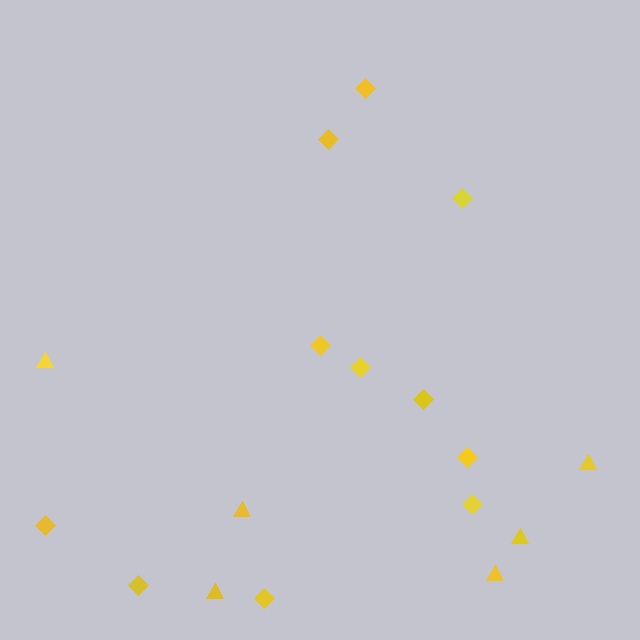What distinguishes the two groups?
There are 2 groups: one group of triangles (6) and one group of diamonds (11).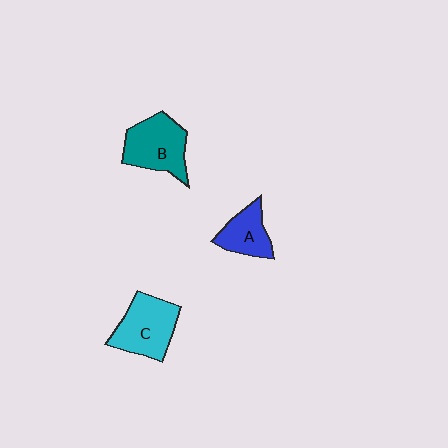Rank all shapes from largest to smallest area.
From largest to smallest: C (cyan), B (teal), A (blue).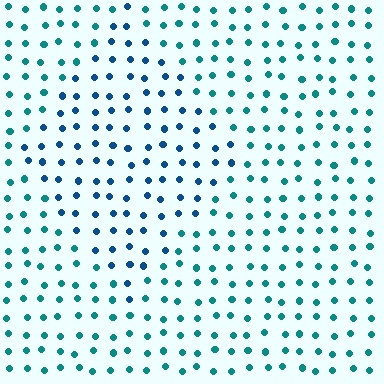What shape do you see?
I see a diamond.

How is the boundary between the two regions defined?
The boundary is defined purely by a slight shift in hue (about 32 degrees). Spacing, size, and orientation are identical on both sides.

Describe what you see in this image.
The image is filled with small teal elements in a uniform arrangement. A diamond-shaped region is visible where the elements are tinted to a slightly different hue, forming a subtle color boundary.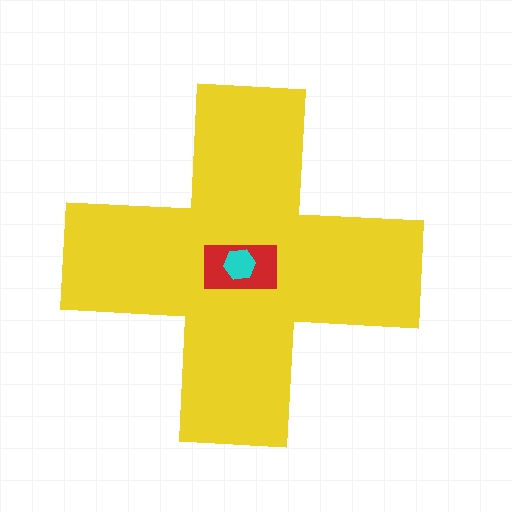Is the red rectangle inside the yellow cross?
Yes.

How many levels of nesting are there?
3.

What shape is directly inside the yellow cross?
The red rectangle.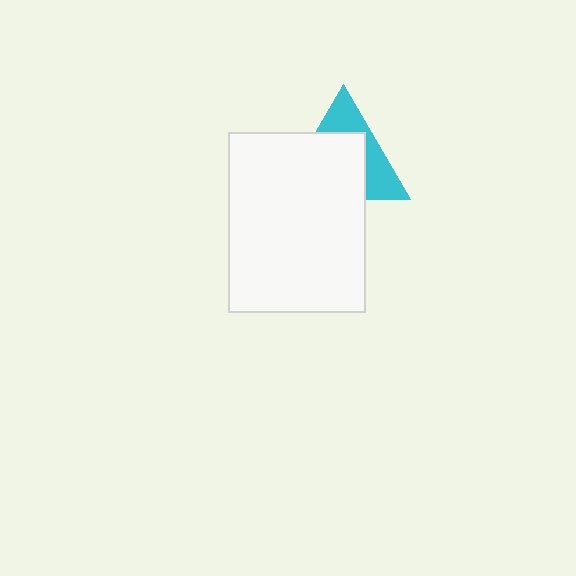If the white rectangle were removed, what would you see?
You would see the complete cyan triangle.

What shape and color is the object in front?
The object in front is a white rectangle.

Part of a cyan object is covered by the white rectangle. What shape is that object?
It is a triangle.